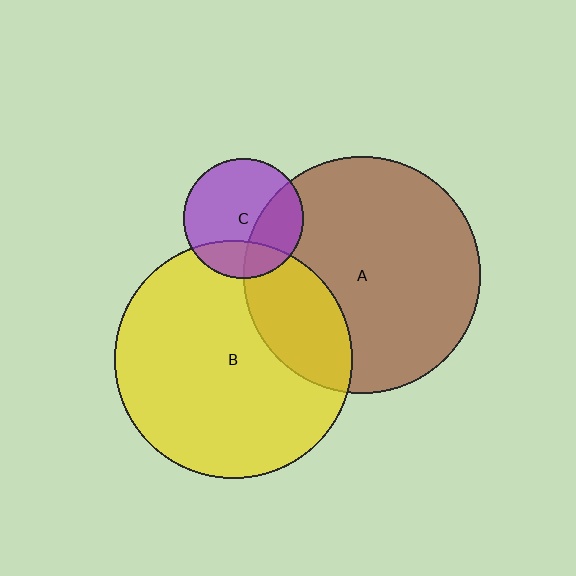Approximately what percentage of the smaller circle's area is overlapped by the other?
Approximately 25%.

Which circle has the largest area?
Circle B (yellow).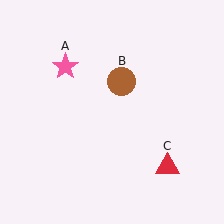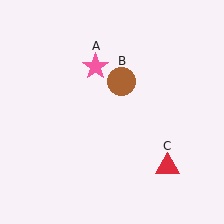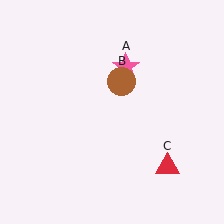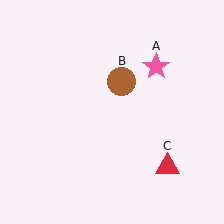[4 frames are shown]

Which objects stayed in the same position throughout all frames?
Brown circle (object B) and red triangle (object C) remained stationary.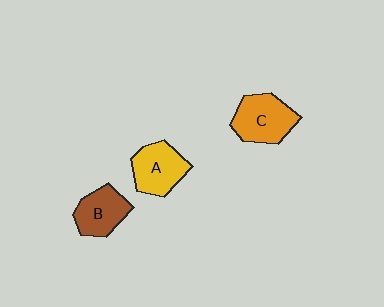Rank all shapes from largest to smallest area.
From largest to smallest: C (orange), A (yellow), B (brown).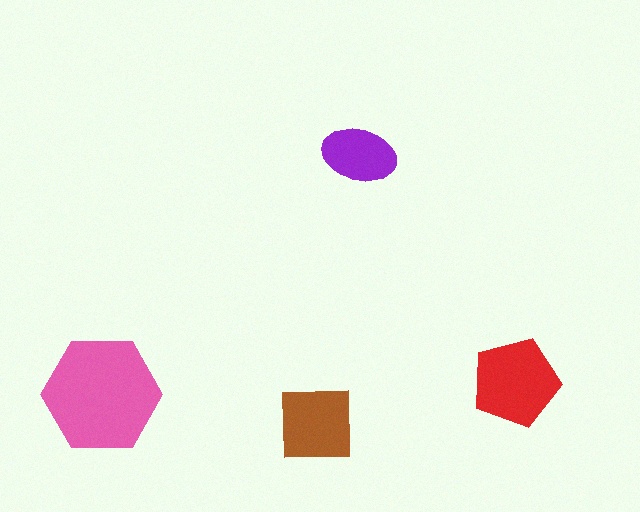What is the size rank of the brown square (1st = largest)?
3rd.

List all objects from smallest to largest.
The purple ellipse, the brown square, the red pentagon, the pink hexagon.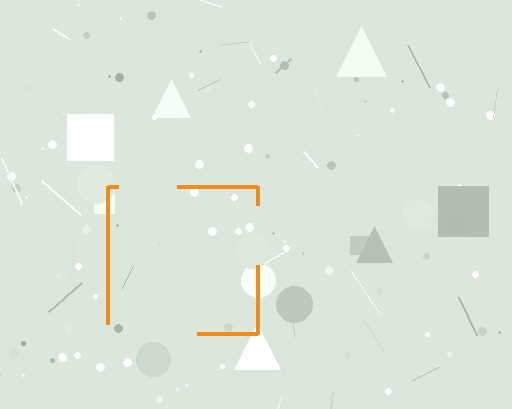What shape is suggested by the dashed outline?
The dashed outline suggests a square.